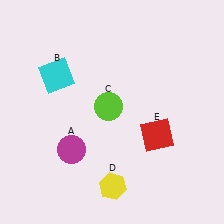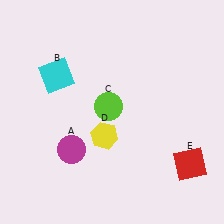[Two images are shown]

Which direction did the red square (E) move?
The red square (E) moved right.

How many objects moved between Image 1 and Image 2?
2 objects moved between the two images.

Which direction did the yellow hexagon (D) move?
The yellow hexagon (D) moved up.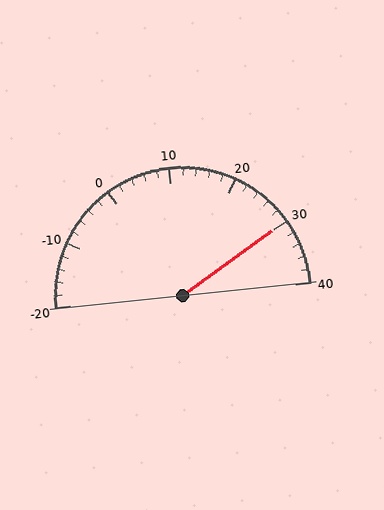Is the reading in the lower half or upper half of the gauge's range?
The reading is in the upper half of the range (-20 to 40).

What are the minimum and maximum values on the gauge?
The gauge ranges from -20 to 40.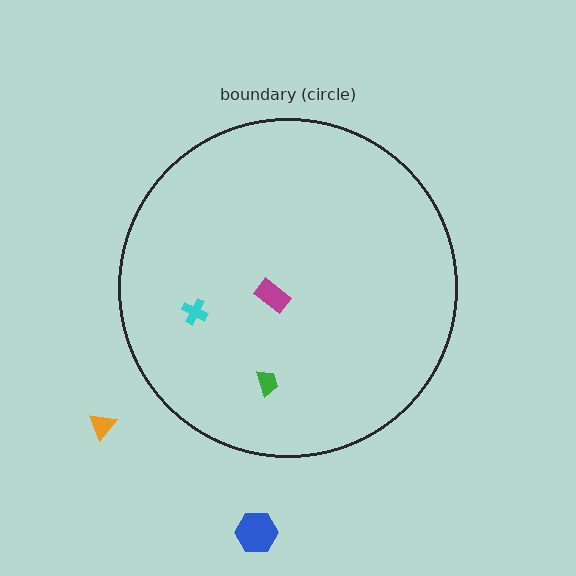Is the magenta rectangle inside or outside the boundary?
Inside.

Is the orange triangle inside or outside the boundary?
Outside.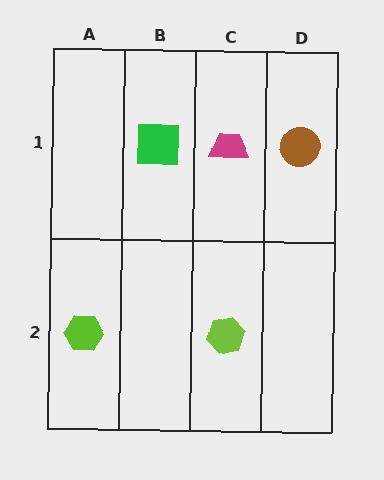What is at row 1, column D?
A brown circle.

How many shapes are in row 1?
3 shapes.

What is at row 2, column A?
A lime hexagon.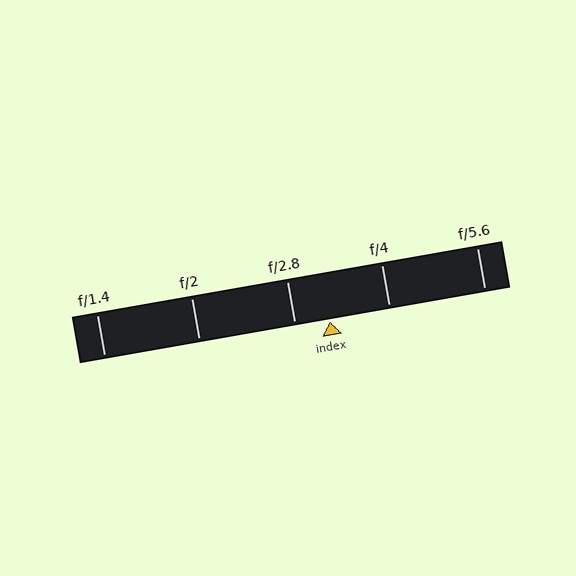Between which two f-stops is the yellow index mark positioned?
The index mark is between f/2.8 and f/4.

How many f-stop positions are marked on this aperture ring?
There are 5 f-stop positions marked.